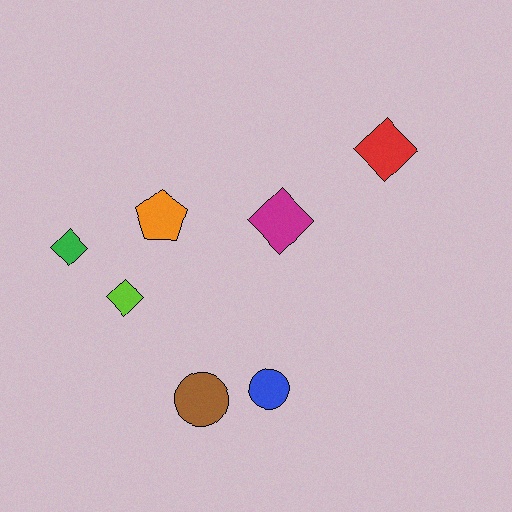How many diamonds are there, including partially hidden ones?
There are 4 diamonds.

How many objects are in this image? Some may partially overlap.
There are 7 objects.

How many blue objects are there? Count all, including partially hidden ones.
There is 1 blue object.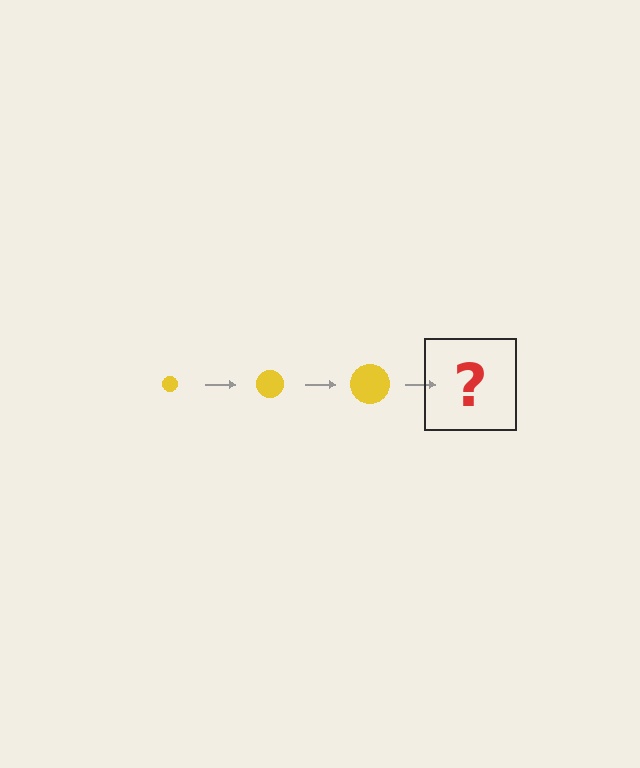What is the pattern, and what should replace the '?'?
The pattern is that the circle gets progressively larger each step. The '?' should be a yellow circle, larger than the previous one.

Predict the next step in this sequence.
The next step is a yellow circle, larger than the previous one.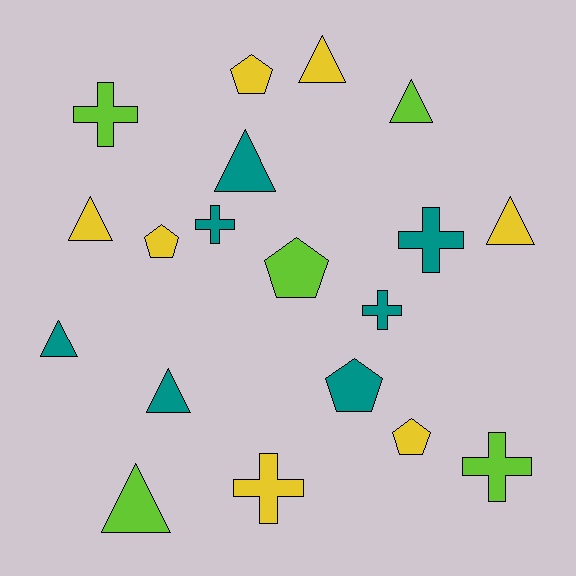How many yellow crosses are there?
There is 1 yellow cross.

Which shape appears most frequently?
Triangle, with 8 objects.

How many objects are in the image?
There are 19 objects.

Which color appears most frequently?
Teal, with 7 objects.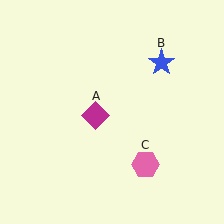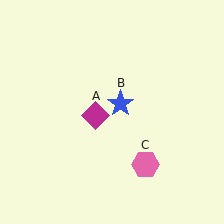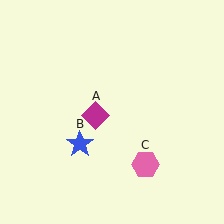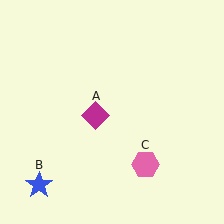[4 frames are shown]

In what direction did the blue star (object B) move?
The blue star (object B) moved down and to the left.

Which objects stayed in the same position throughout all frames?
Magenta diamond (object A) and pink hexagon (object C) remained stationary.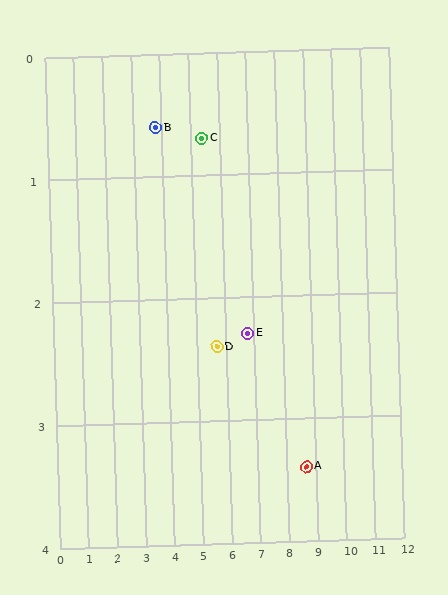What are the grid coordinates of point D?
Point D is at approximately (5.7, 2.4).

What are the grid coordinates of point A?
Point A is at approximately (8.7, 3.4).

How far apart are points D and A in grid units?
Points D and A are about 3.2 grid units apart.